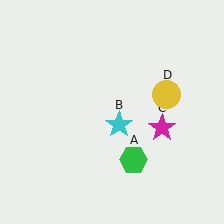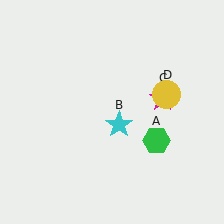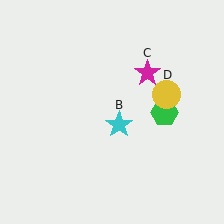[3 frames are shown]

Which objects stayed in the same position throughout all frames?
Cyan star (object B) and yellow circle (object D) remained stationary.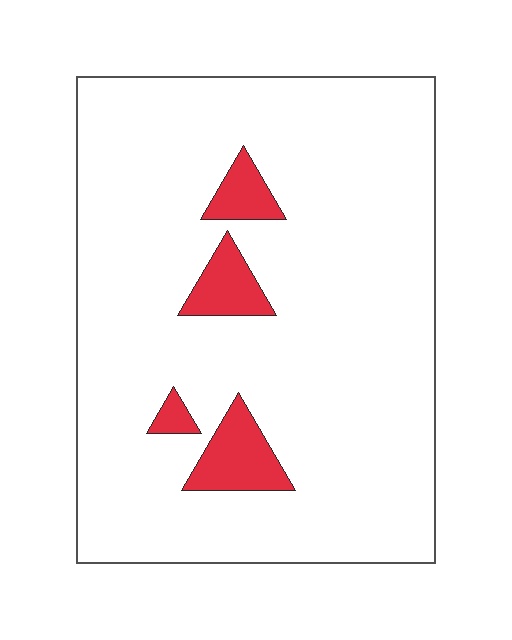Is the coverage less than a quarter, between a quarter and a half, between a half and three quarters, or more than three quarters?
Less than a quarter.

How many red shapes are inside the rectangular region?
4.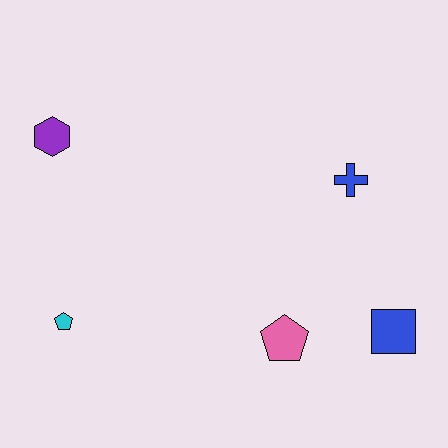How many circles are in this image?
There are no circles.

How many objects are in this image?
There are 5 objects.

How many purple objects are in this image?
There is 1 purple object.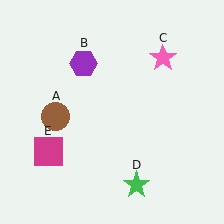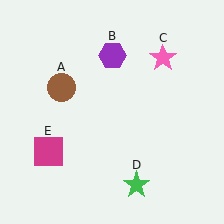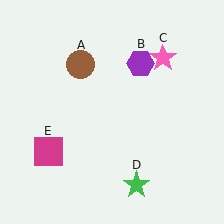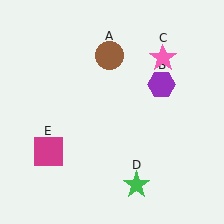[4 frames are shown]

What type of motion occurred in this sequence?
The brown circle (object A), purple hexagon (object B) rotated clockwise around the center of the scene.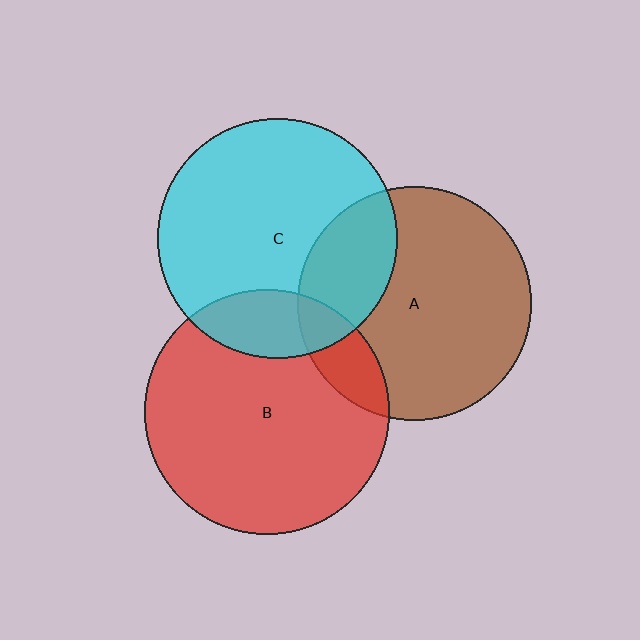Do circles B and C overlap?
Yes.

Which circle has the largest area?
Circle B (red).